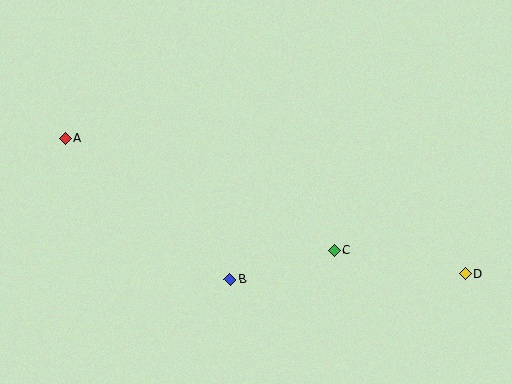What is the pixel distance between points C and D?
The distance between C and D is 133 pixels.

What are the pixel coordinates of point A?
Point A is at (65, 138).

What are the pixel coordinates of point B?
Point B is at (230, 280).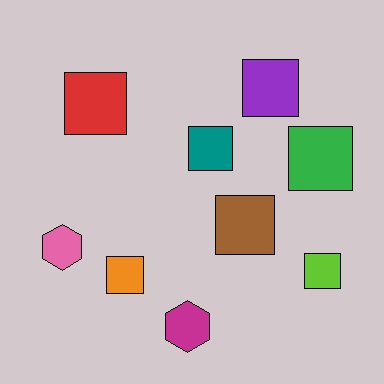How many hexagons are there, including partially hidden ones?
There are 2 hexagons.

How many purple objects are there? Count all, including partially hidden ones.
There is 1 purple object.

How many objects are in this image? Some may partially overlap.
There are 9 objects.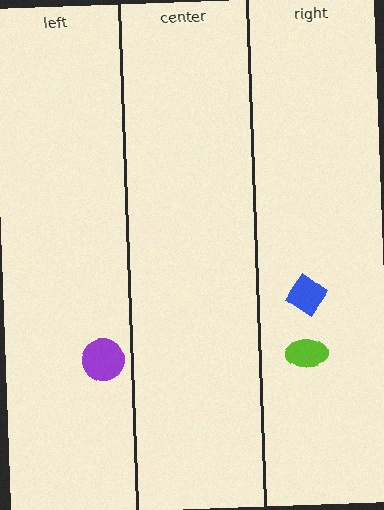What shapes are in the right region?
The blue diamond, the lime ellipse.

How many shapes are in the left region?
1.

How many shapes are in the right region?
2.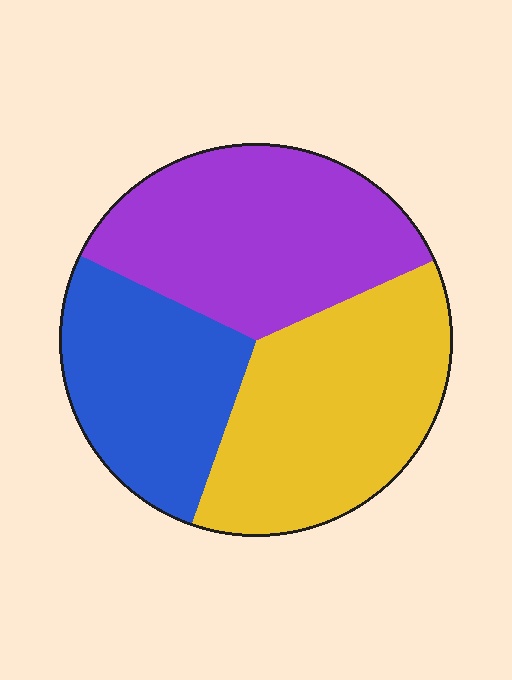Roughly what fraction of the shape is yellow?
Yellow takes up about three eighths (3/8) of the shape.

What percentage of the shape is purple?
Purple takes up between a quarter and a half of the shape.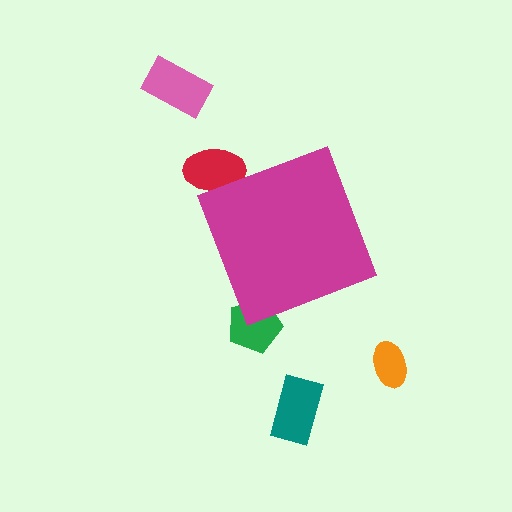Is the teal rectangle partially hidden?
No, the teal rectangle is fully visible.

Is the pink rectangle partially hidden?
No, the pink rectangle is fully visible.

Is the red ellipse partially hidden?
Yes, the red ellipse is partially hidden behind the magenta diamond.